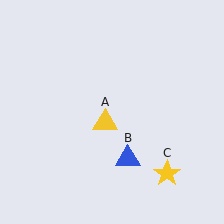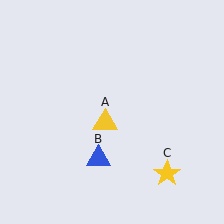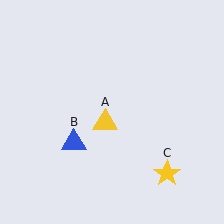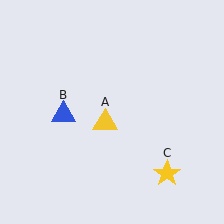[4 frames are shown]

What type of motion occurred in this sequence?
The blue triangle (object B) rotated clockwise around the center of the scene.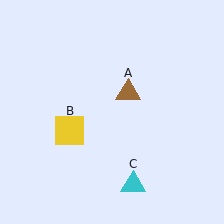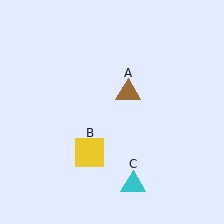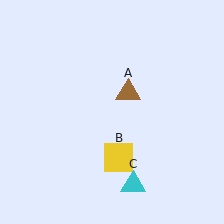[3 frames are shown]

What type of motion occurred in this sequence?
The yellow square (object B) rotated counterclockwise around the center of the scene.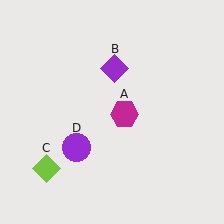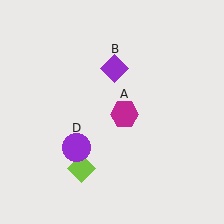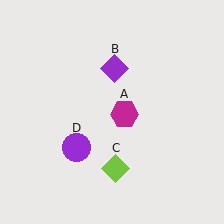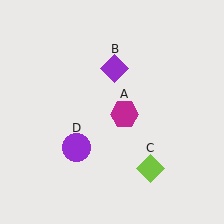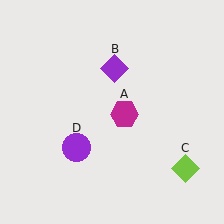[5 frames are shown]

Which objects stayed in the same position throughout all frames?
Magenta hexagon (object A) and purple diamond (object B) and purple circle (object D) remained stationary.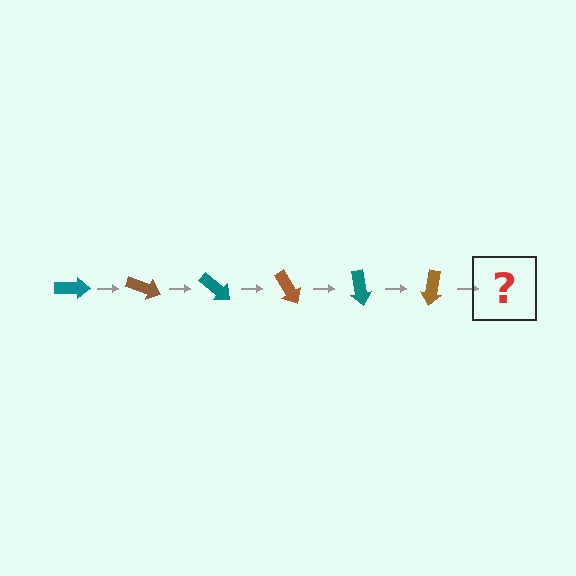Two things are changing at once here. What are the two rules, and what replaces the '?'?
The two rules are that it rotates 20 degrees each step and the color cycles through teal and brown. The '?' should be a teal arrow, rotated 120 degrees from the start.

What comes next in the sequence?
The next element should be a teal arrow, rotated 120 degrees from the start.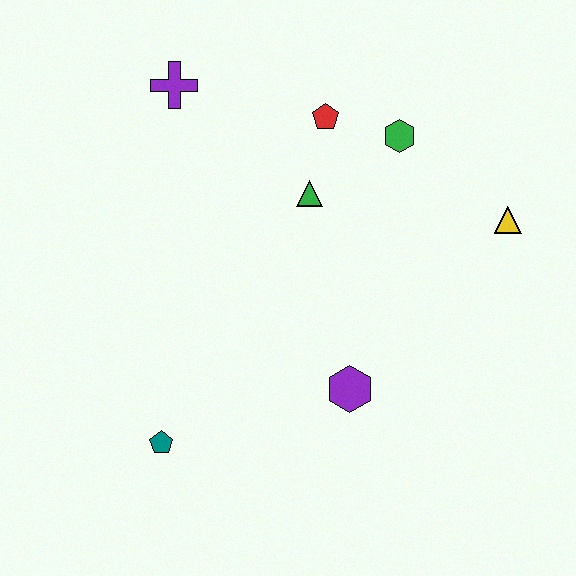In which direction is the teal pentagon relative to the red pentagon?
The teal pentagon is below the red pentagon.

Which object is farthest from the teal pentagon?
The yellow triangle is farthest from the teal pentagon.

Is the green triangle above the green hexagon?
No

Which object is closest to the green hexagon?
The red pentagon is closest to the green hexagon.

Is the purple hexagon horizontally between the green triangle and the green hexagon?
Yes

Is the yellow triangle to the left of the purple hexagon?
No